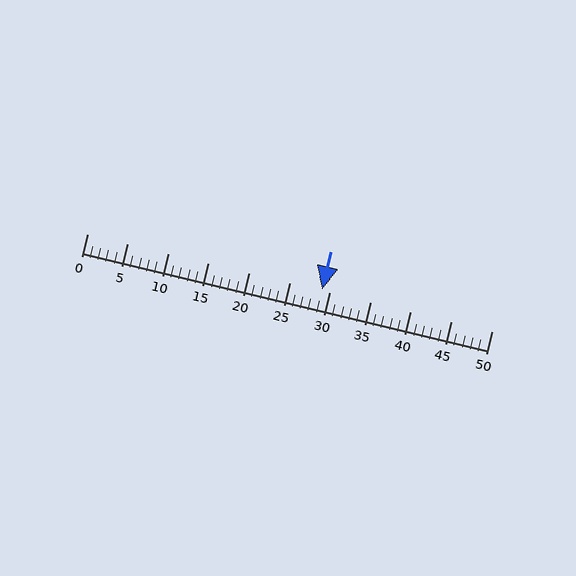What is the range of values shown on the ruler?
The ruler shows values from 0 to 50.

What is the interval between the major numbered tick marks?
The major tick marks are spaced 5 units apart.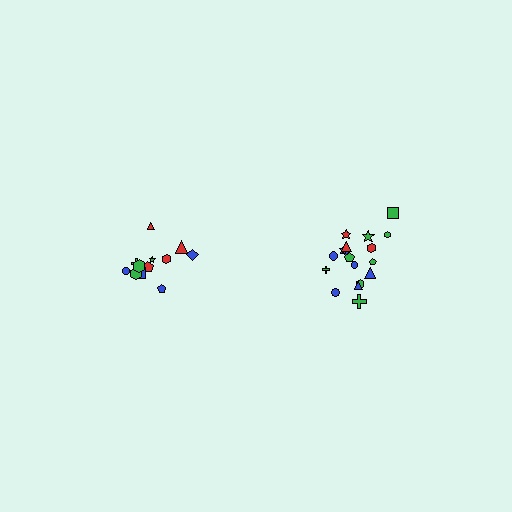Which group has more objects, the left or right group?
The right group.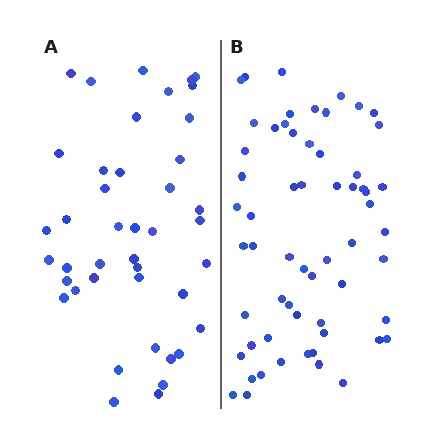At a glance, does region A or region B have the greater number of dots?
Region B (the right region) has more dots.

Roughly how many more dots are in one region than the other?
Region B has approximately 20 more dots than region A.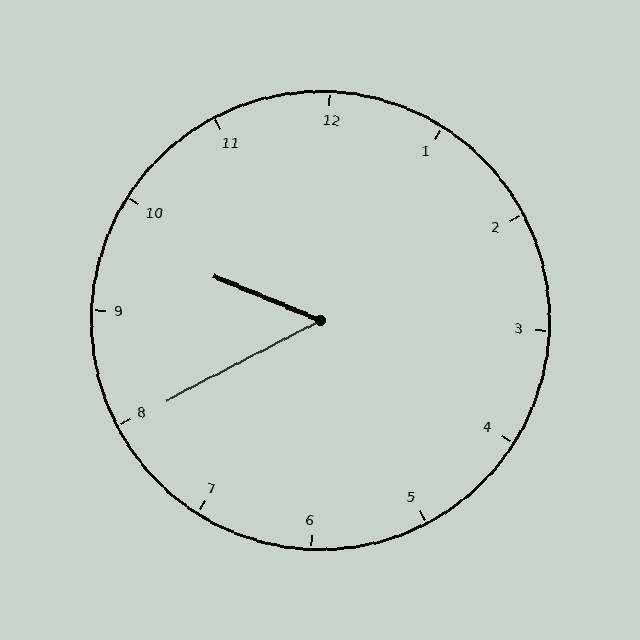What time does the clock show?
9:40.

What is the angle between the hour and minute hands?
Approximately 50 degrees.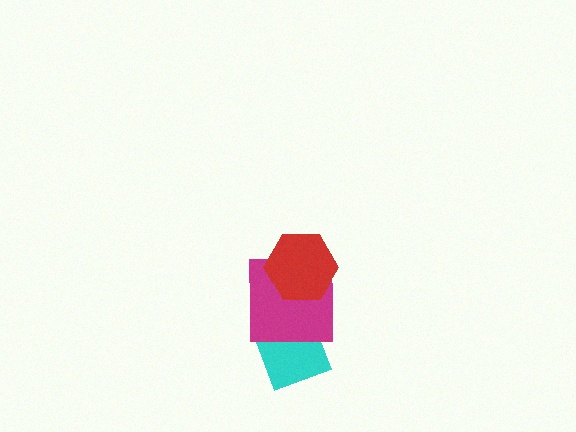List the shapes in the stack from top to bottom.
From top to bottom: the red hexagon, the magenta square, the cyan diamond.